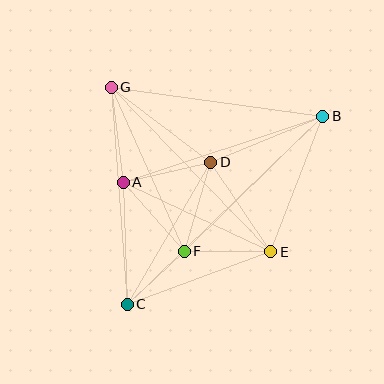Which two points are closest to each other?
Points C and F are closest to each other.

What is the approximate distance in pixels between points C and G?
The distance between C and G is approximately 218 pixels.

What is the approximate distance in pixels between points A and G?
The distance between A and G is approximately 96 pixels.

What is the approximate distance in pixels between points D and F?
The distance between D and F is approximately 93 pixels.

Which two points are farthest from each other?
Points B and C are farthest from each other.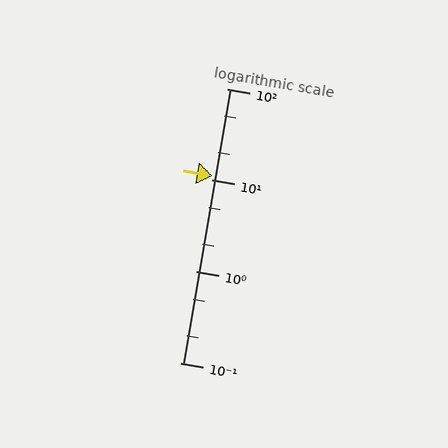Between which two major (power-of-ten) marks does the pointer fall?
The pointer is between 10 and 100.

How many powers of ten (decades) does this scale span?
The scale spans 3 decades, from 0.1 to 100.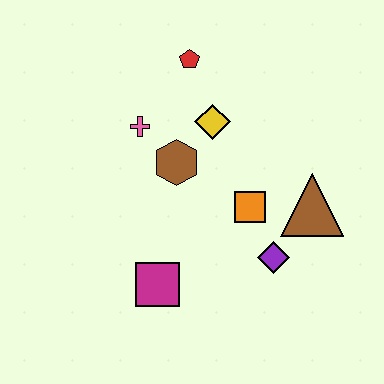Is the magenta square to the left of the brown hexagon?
Yes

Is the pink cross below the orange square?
No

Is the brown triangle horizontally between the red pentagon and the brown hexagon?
No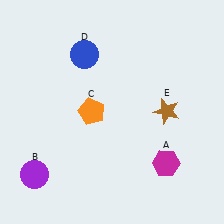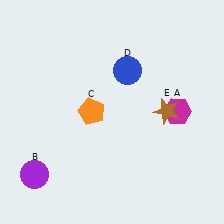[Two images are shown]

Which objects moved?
The objects that moved are: the magenta hexagon (A), the blue circle (D).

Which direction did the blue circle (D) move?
The blue circle (D) moved right.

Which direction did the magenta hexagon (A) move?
The magenta hexagon (A) moved up.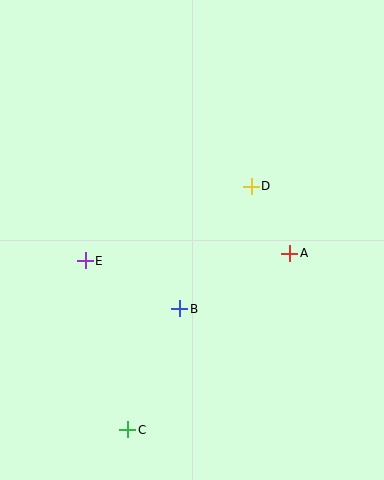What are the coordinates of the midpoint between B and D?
The midpoint between B and D is at (215, 247).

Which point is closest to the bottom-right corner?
Point A is closest to the bottom-right corner.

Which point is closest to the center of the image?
Point B at (180, 309) is closest to the center.